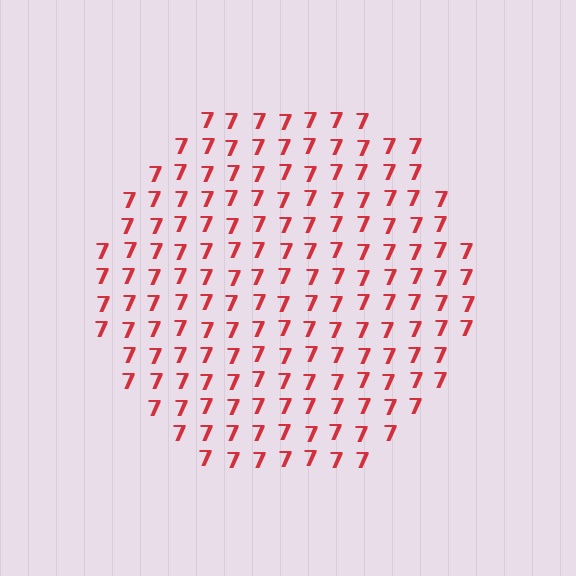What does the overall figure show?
The overall figure shows a circle.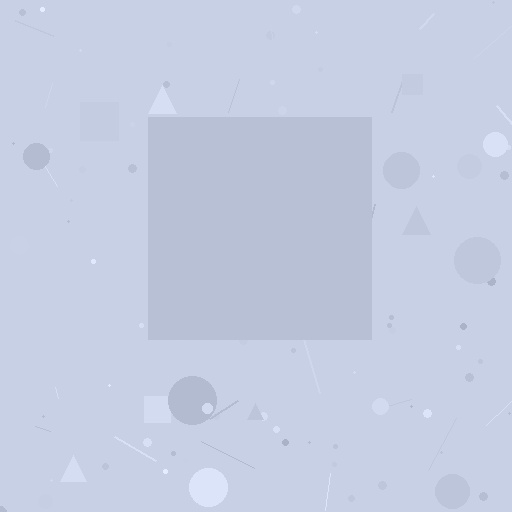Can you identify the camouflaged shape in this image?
The camouflaged shape is a square.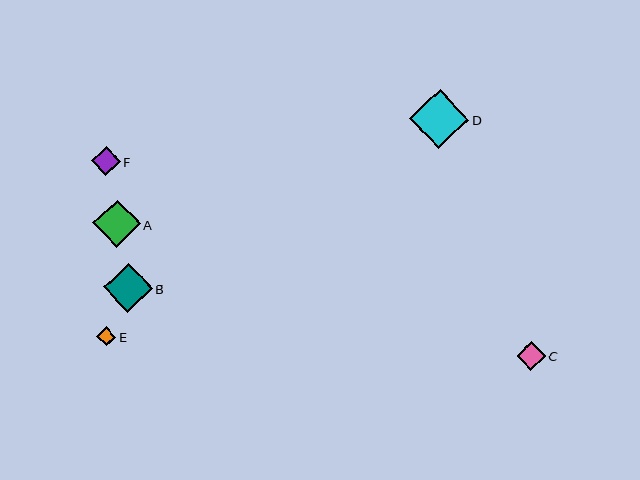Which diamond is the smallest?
Diamond E is the smallest with a size of approximately 19 pixels.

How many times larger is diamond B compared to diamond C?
Diamond B is approximately 1.7 times the size of diamond C.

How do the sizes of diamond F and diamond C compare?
Diamond F and diamond C are approximately the same size.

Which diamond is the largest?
Diamond D is the largest with a size of approximately 59 pixels.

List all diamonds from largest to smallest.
From largest to smallest: D, B, A, F, C, E.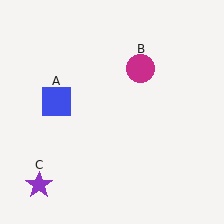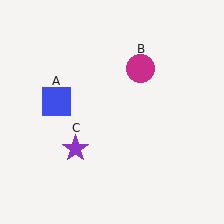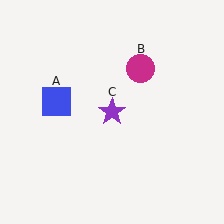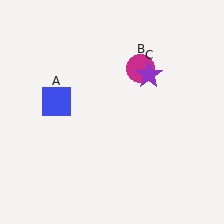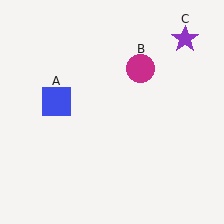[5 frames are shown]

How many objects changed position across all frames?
1 object changed position: purple star (object C).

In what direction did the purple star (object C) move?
The purple star (object C) moved up and to the right.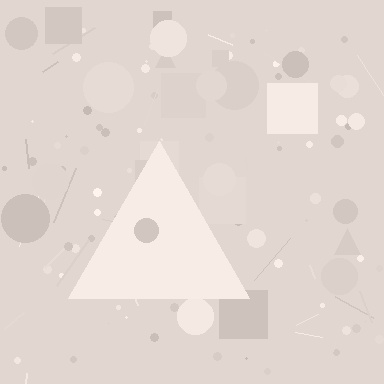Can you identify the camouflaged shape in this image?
The camouflaged shape is a triangle.